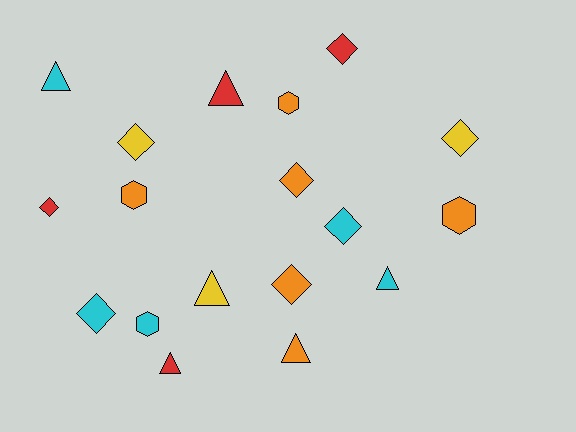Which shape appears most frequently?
Diamond, with 8 objects.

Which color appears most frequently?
Orange, with 6 objects.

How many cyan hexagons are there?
There is 1 cyan hexagon.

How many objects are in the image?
There are 18 objects.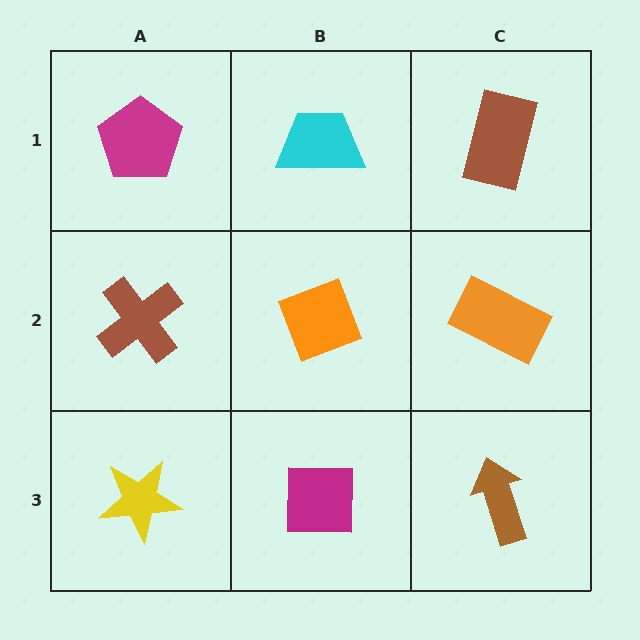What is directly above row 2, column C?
A brown rectangle.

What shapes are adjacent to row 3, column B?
An orange diamond (row 2, column B), a yellow star (row 3, column A), a brown arrow (row 3, column C).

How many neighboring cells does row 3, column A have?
2.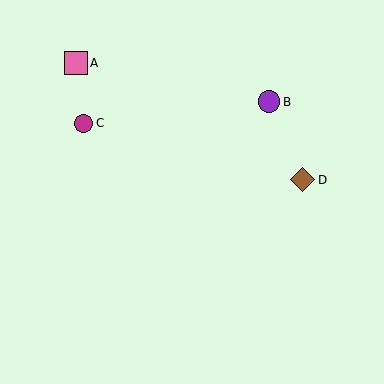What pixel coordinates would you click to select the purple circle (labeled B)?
Click at (269, 102) to select the purple circle B.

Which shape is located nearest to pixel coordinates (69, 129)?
The magenta circle (labeled C) at (83, 123) is nearest to that location.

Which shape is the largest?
The brown diamond (labeled D) is the largest.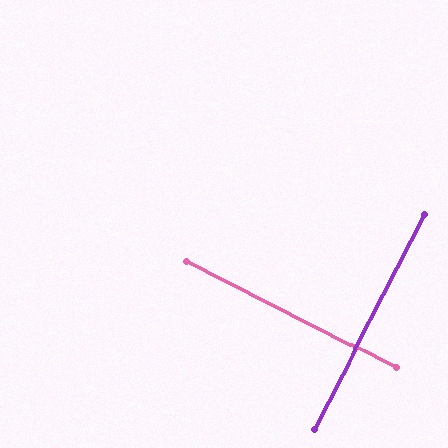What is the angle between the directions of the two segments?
Approximately 90 degrees.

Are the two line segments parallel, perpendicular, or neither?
Perpendicular — they meet at approximately 90°.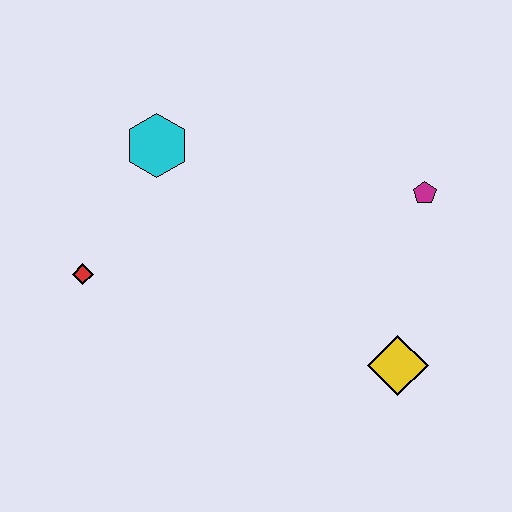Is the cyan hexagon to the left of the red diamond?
No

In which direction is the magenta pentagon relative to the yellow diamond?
The magenta pentagon is above the yellow diamond.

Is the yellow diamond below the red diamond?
Yes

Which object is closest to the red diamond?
The cyan hexagon is closest to the red diamond.